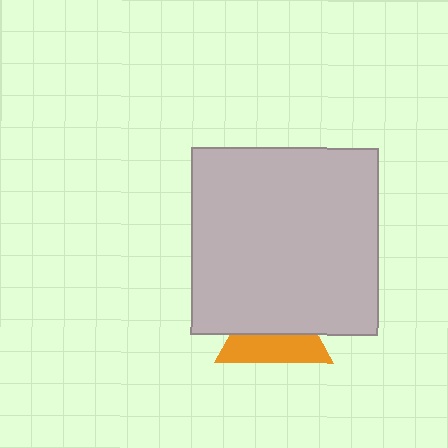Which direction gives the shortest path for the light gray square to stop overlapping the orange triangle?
Moving up gives the shortest separation.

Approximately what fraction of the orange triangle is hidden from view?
Roughly 54% of the orange triangle is hidden behind the light gray square.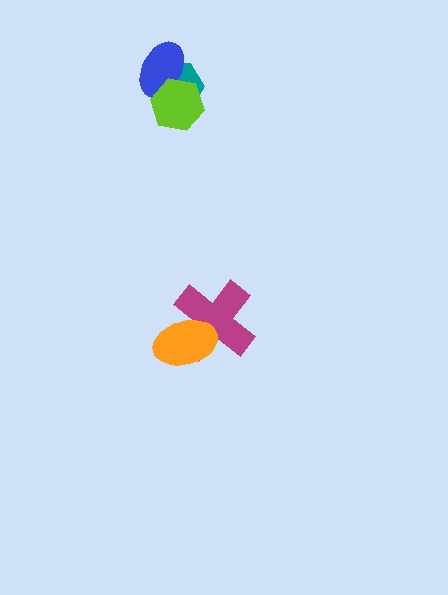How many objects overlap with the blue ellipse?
2 objects overlap with the blue ellipse.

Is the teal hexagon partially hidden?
Yes, it is partially covered by another shape.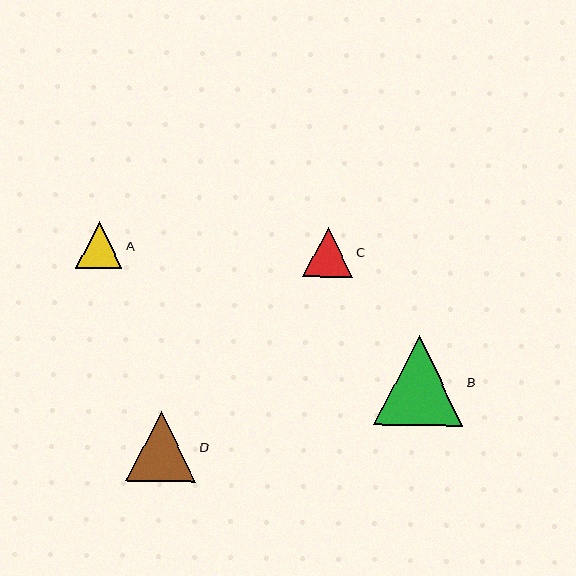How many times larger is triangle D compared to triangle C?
Triangle D is approximately 1.4 times the size of triangle C.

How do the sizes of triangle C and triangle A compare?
Triangle C and triangle A are approximately the same size.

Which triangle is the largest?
Triangle B is the largest with a size of approximately 89 pixels.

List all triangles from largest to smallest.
From largest to smallest: B, D, C, A.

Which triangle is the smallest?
Triangle A is the smallest with a size of approximately 47 pixels.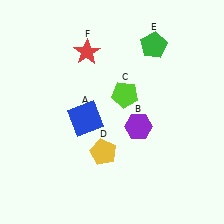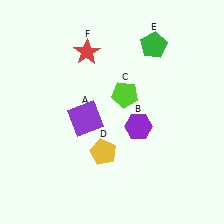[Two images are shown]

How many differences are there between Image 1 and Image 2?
There is 1 difference between the two images.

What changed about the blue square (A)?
In Image 1, A is blue. In Image 2, it changed to purple.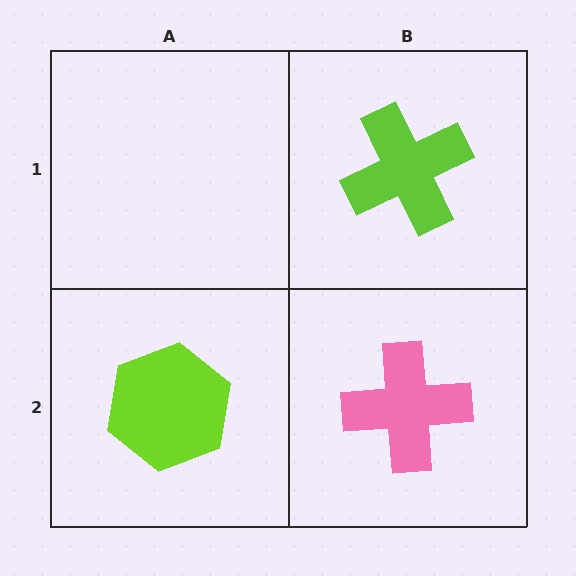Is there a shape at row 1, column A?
No, that cell is empty.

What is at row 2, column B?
A pink cross.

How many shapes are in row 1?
1 shape.